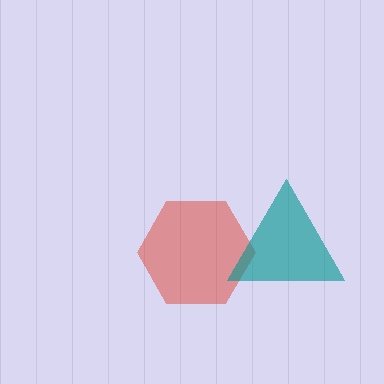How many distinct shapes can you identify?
There are 2 distinct shapes: a red hexagon, a teal triangle.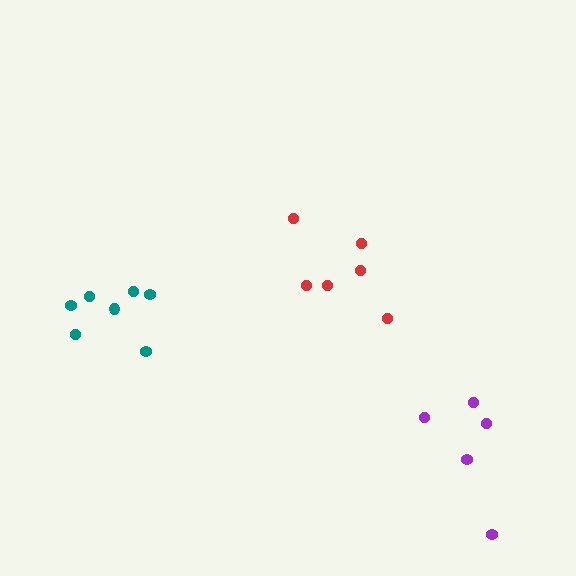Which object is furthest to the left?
The teal cluster is leftmost.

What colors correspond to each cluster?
The clusters are colored: teal, red, purple.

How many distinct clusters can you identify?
There are 3 distinct clusters.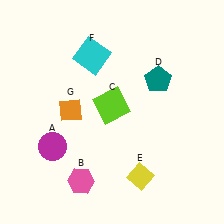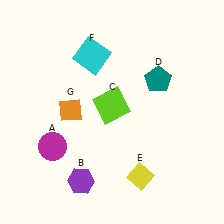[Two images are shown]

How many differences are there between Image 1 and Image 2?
There is 1 difference between the two images.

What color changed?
The hexagon (B) changed from pink in Image 1 to purple in Image 2.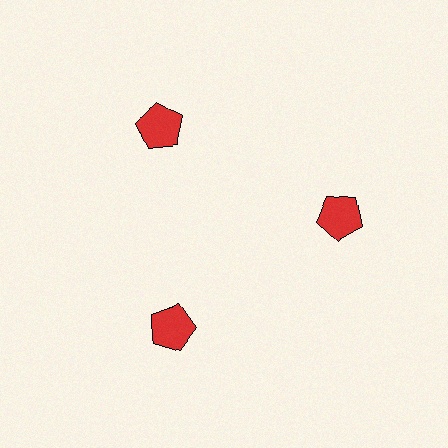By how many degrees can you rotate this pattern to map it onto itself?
The pattern maps onto itself every 120 degrees of rotation.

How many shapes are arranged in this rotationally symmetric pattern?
There are 3 shapes, arranged in 3 groups of 1.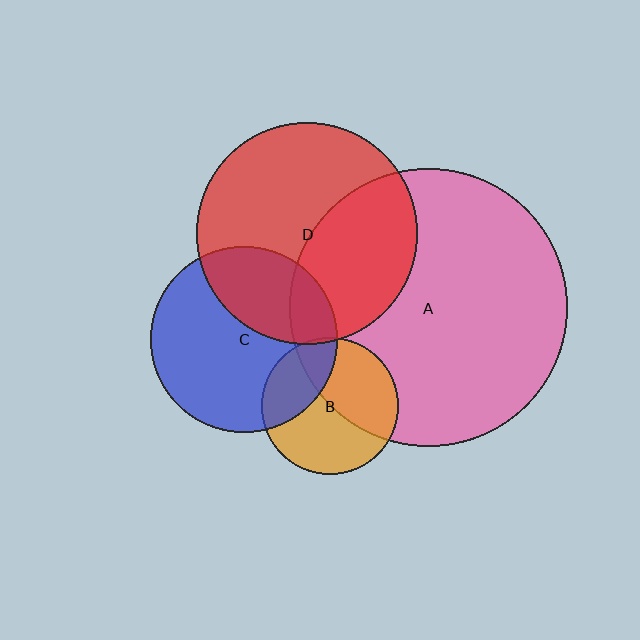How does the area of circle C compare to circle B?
Approximately 1.8 times.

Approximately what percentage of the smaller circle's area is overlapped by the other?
Approximately 35%.